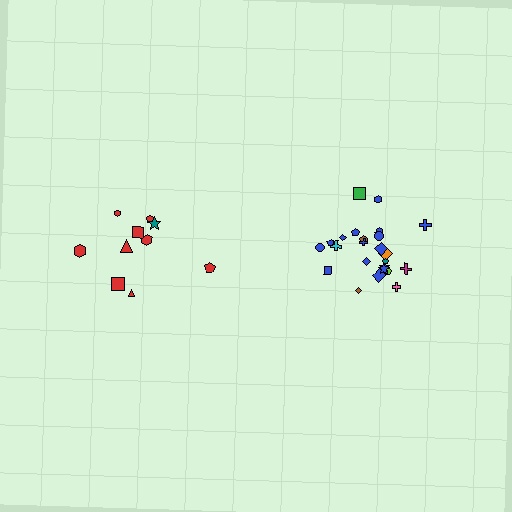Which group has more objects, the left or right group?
The right group.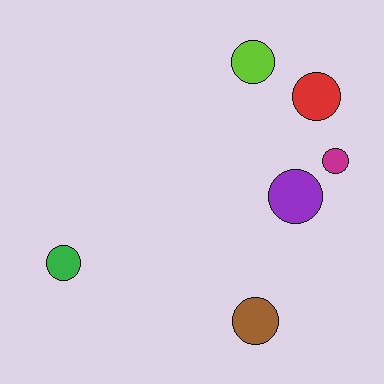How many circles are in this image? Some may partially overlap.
There are 6 circles.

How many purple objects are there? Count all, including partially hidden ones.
There is 1 purple object.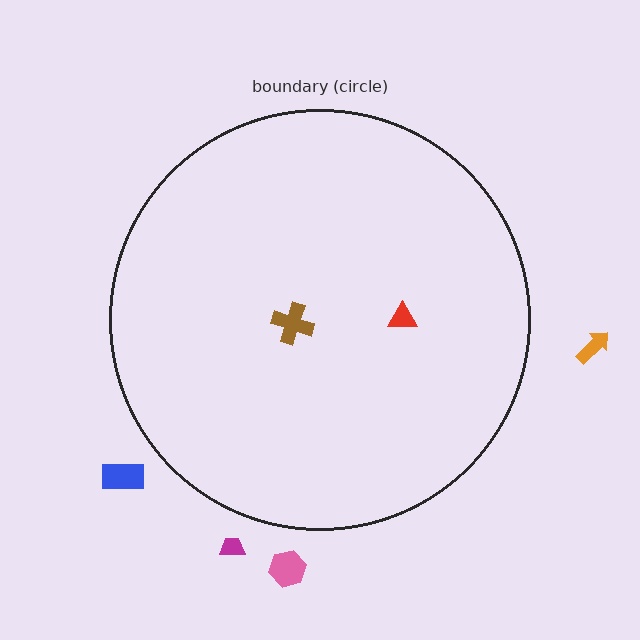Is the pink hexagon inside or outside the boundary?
Outside.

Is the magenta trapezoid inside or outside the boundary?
Outside.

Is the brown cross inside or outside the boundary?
Inside.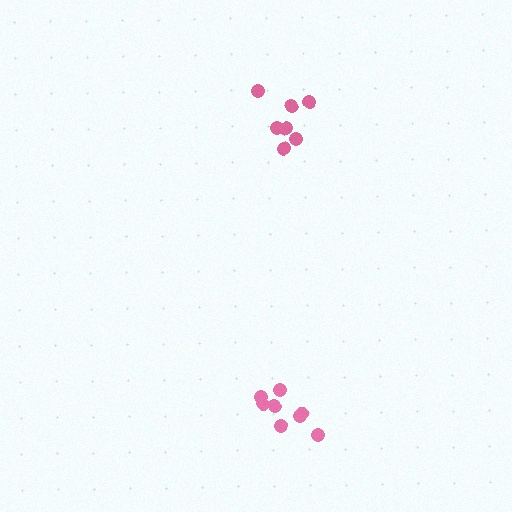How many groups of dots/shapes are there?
There are 2 groups.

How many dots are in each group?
Group 1: 7 dots, Group 2: 8 dots (15 total).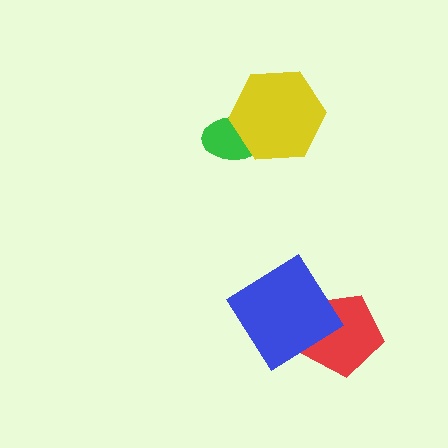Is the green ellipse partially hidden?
Yes, it is partially covered by another shape.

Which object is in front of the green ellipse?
The yellow hexagon is in front of the green ellipse.